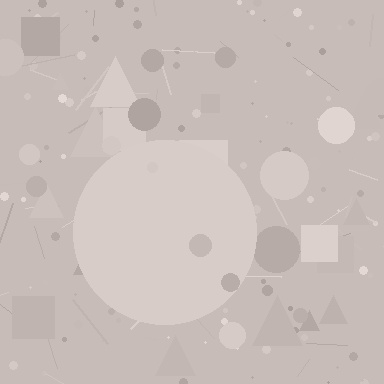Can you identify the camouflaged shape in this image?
The camouflaged shape is a circle.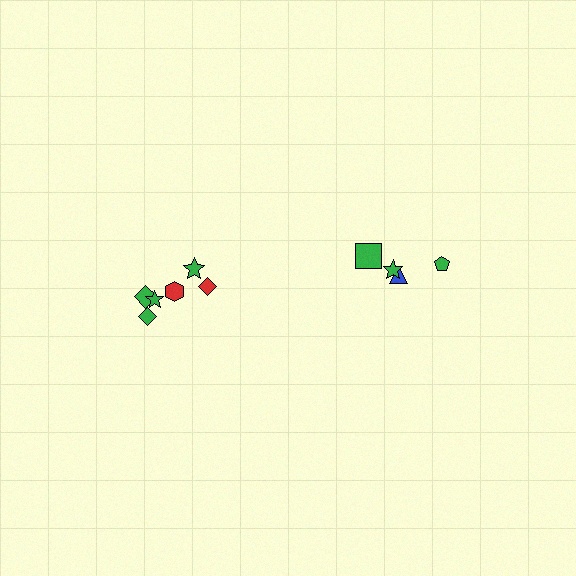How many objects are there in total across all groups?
There are 10 objects.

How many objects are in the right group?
There are 4 objects.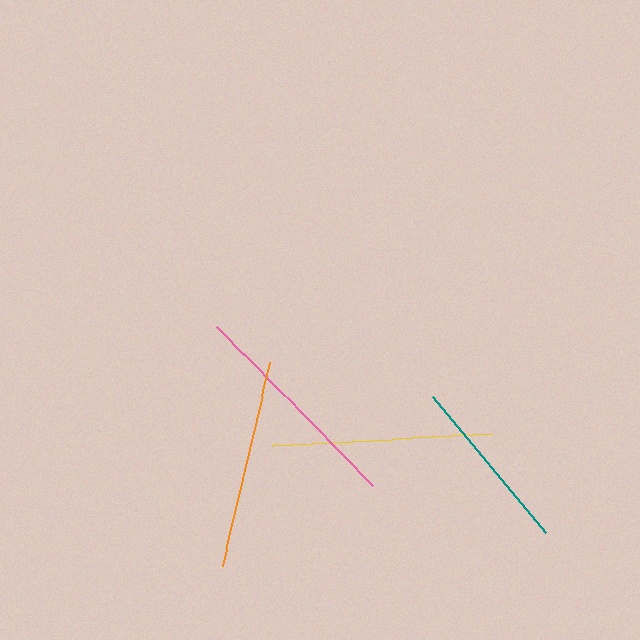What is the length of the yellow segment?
The yellow segment is approximately 220 pixels long.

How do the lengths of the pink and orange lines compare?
The pink and orange lines are approximately the same length.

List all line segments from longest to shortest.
From longest to shortest: pink, yellow, orange, teal.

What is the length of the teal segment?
The teal segment is approximately 177 pixels long.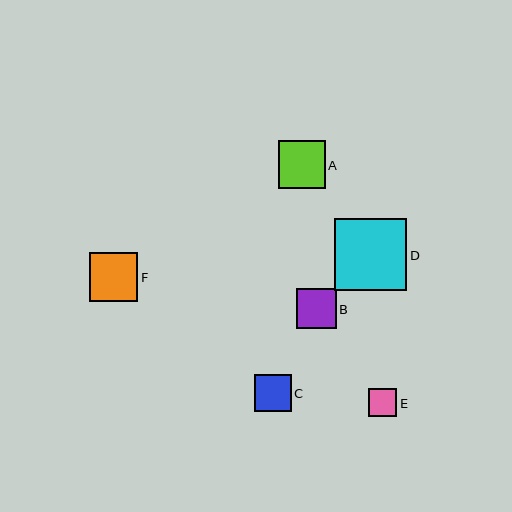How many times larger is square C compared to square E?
Square C is approximately 1.3 times the size of square E.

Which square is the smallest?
Square E is the smallest with a size of approximately 28 pixels.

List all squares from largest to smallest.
From largest to smallest: D, F, A, B, C, E.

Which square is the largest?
Square D is the largest with a size of approximately 73 pixels.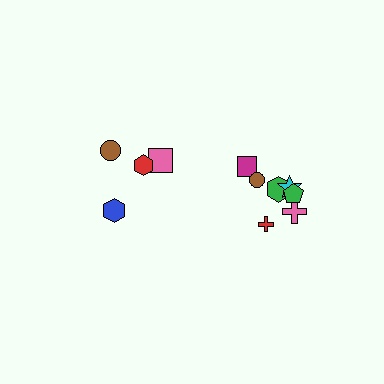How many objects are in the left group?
There are 4 objects.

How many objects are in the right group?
There are 7 objects.